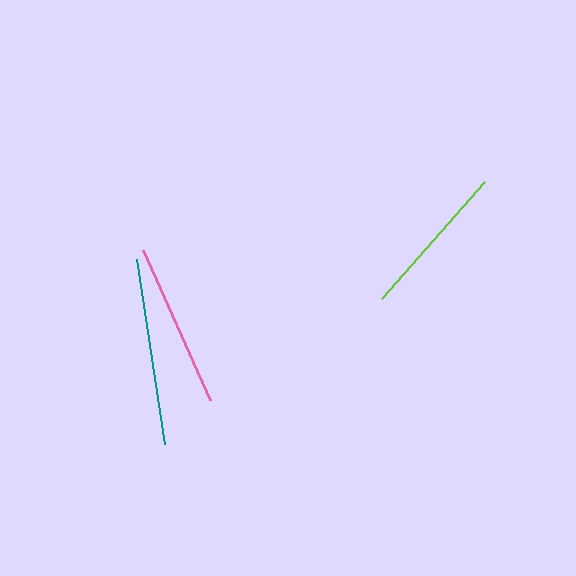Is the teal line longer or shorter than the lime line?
The teal line is longer than the lime line.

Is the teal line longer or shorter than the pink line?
The teal line is longer than the pink line.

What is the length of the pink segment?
The pink segment is approximately 164 pixels long.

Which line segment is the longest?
The teal line is the longest at approximately 187 pixels.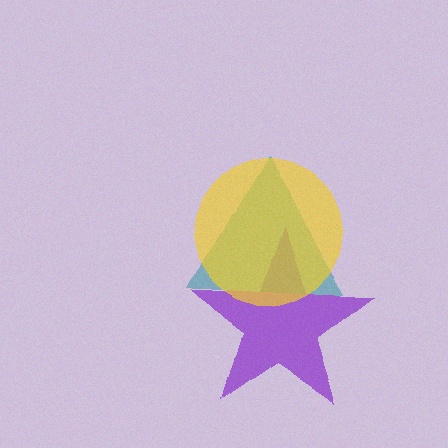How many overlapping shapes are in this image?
There are 3 overlapping shapes in the image.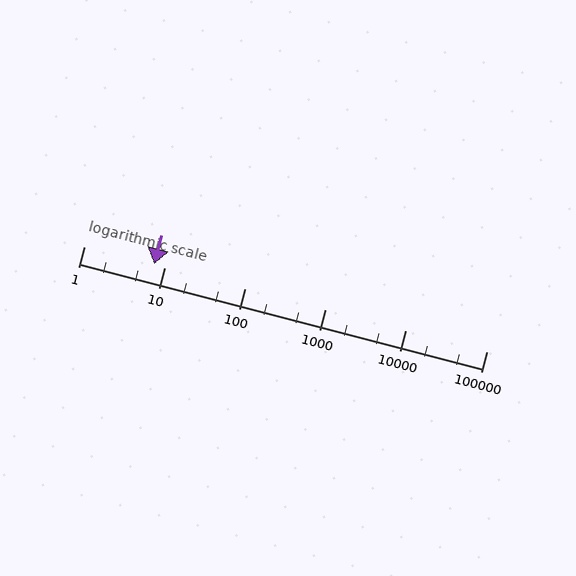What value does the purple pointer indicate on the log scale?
The pointer indicates approximately 7.5.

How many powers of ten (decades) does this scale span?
The scale spans 5 decades, from 1 to 100000.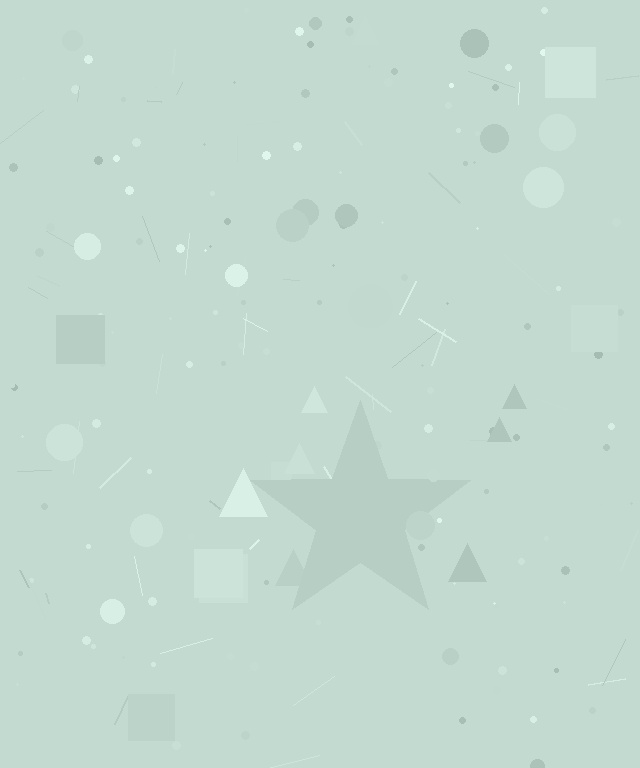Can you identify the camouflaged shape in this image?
The camouflaged shape is a star.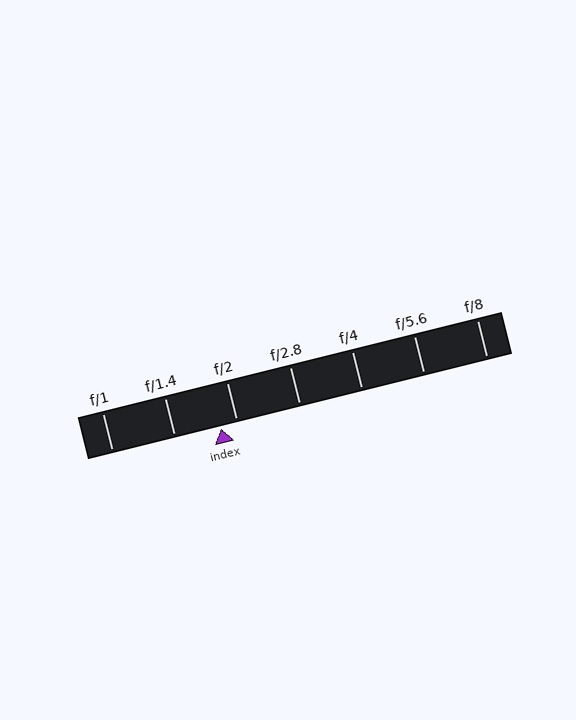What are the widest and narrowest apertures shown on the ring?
The widest aperture shown is f/1 and the narrowest is f/8.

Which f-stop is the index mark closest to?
The index mark is closest to f/2.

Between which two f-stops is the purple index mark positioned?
The index mark is between f/1.4 and f/2.